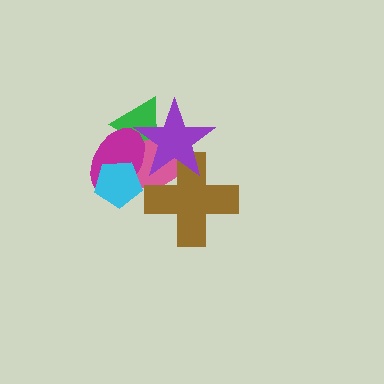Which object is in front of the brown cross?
The purple star is in front of the brown cross.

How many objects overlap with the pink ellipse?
5 objects overlap with the pink ellipse.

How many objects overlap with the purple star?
4 objects overlap with the purple star.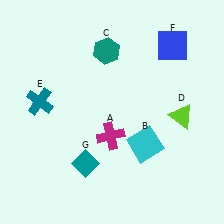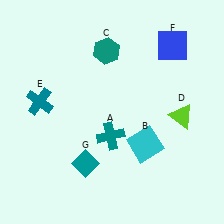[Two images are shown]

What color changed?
The cross (A) changed from magenta in Image 1 to teal in Image 2.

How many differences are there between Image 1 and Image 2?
There is 1 difference between the two images.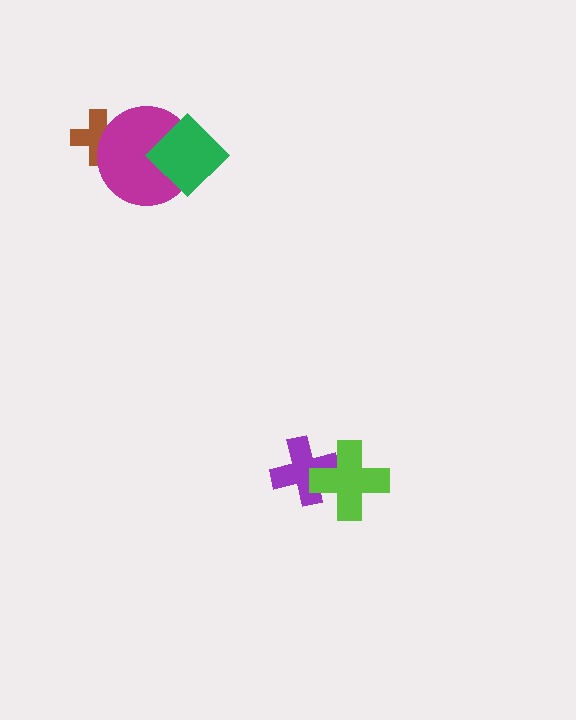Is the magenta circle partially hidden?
Yes, it is partially covered by another shape.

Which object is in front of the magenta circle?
The green diamond is in front of the magenta circle.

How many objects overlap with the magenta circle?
2 objects overlap with the magenta circle.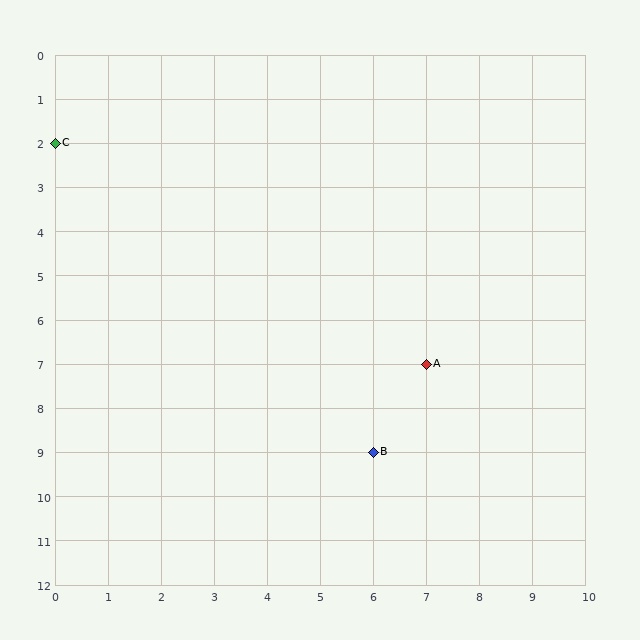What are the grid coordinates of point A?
Point A is at grid coordinates (7, 7).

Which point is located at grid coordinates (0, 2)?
Point C is at (0, 2).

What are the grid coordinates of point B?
Point B is at grid coordinates (6, 9).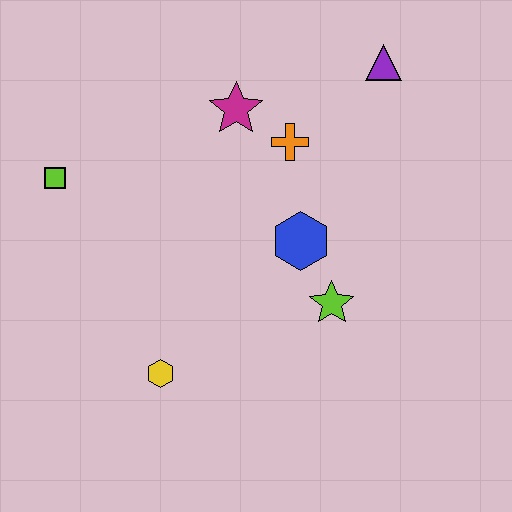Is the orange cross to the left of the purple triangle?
Yes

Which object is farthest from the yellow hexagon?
The purple triangle is farthest from the yellow hexagon.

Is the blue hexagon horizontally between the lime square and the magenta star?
No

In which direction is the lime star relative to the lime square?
The lime star is to the right of the lime square.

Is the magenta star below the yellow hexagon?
No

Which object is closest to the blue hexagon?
The lime star is closest to the blue hexagon.